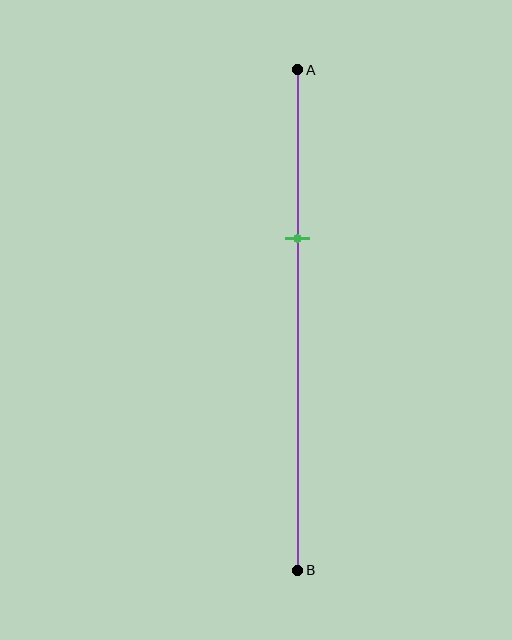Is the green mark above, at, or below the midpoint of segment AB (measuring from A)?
The green mark is above the midpoint of segment AB.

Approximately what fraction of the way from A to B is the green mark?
The green mark is approximately 35% of the way from A to B.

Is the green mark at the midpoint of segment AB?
No, the mark is at about 35% from A, not at the 50% midpoint.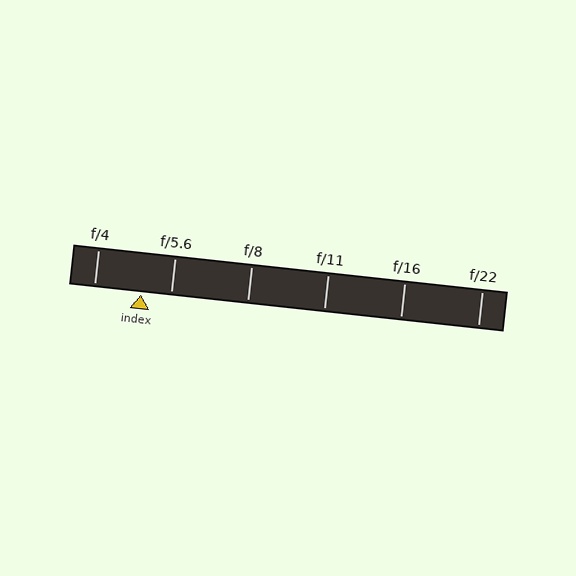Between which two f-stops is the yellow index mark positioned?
The index mark is between f/4 and f/5.6.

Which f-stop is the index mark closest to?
The index mark is closest to f/5.6.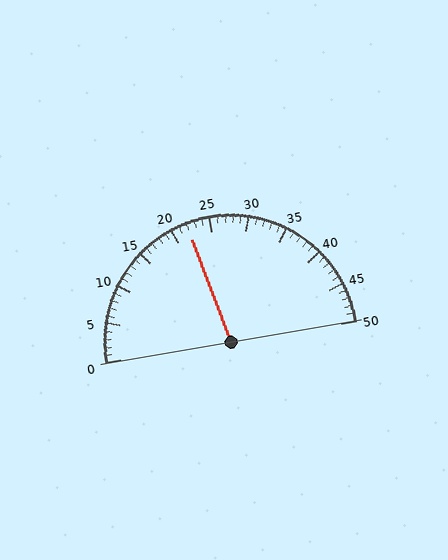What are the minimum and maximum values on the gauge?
The gauge ranges from 0 to 50.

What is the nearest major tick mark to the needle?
The nearest major tick mark is 20.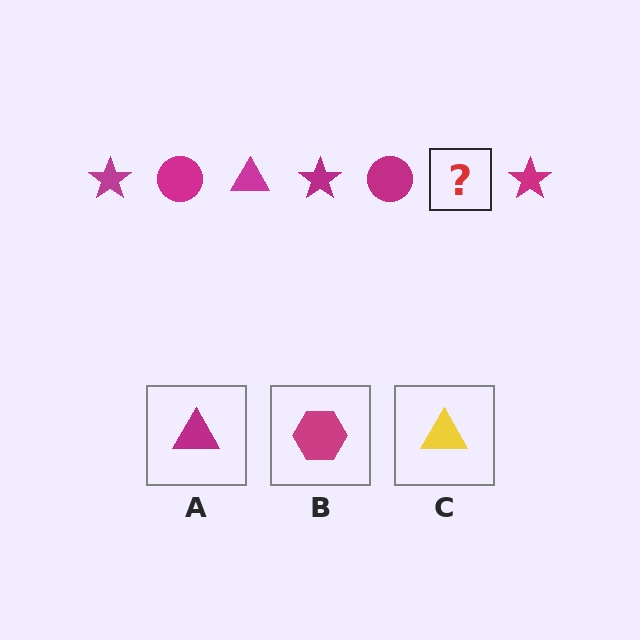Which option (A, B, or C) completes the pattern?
A.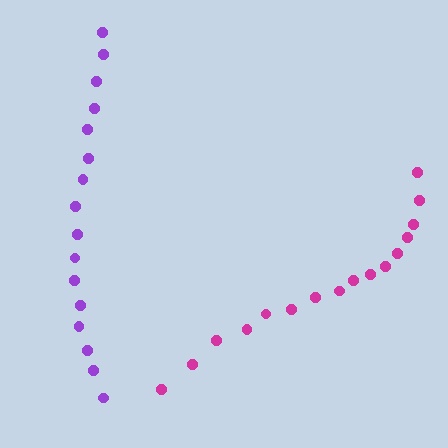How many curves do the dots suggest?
There are 2 distinct paths.